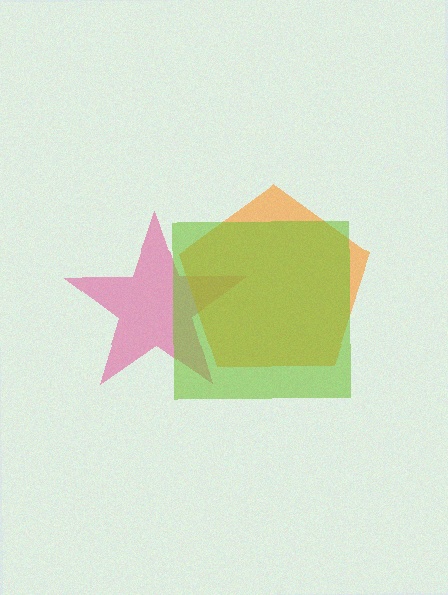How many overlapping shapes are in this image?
There are 3 overlapping shapes in the image.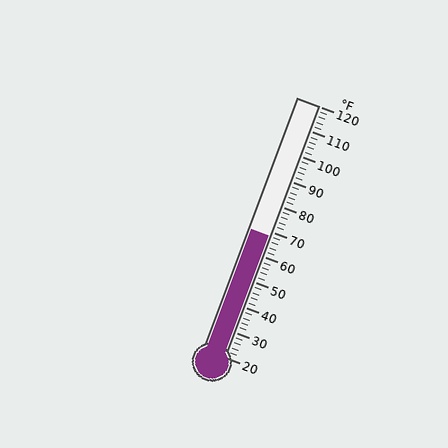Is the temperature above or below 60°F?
The temperature is above 60°F.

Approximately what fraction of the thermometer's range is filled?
The thermometer is filled to approximately 50% of its range.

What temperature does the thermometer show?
The thermometer shows approximately 68°F.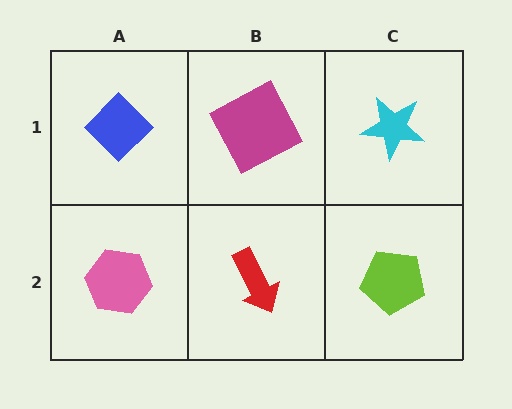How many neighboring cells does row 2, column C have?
2.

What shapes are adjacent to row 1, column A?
A pink hexagon (row 2, column A), a magenta square (row 1, column B).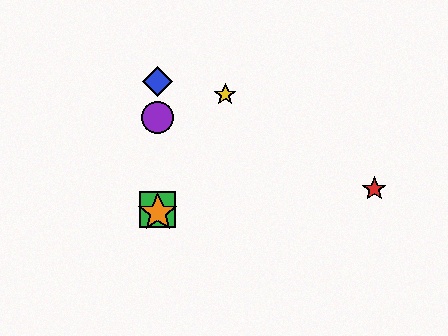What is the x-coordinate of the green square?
The green square is at x≈158.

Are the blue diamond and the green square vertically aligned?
Yes, both are at x≈158.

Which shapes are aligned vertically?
The blue diamond, the green square, the purple circle, the orange star are aligned vertically.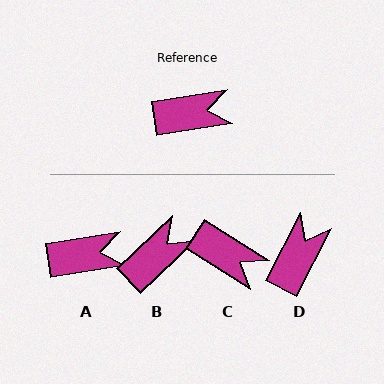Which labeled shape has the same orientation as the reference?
A.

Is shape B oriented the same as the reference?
No, it is off by about 35 degrees.